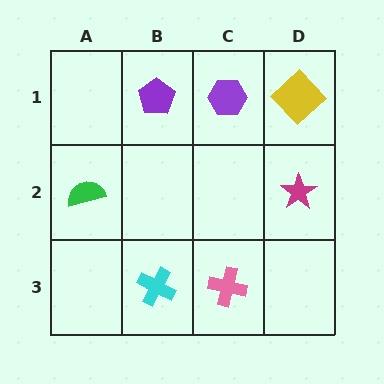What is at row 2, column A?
A green semicircle.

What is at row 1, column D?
A yellow diamond.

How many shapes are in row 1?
3 shapes.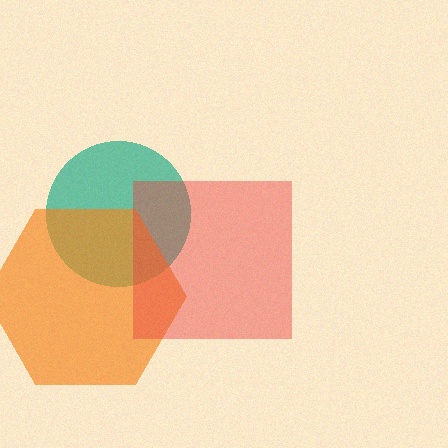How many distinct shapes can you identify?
There are 3 distinct shapes: a teal circle, an orange hexagon, a red square.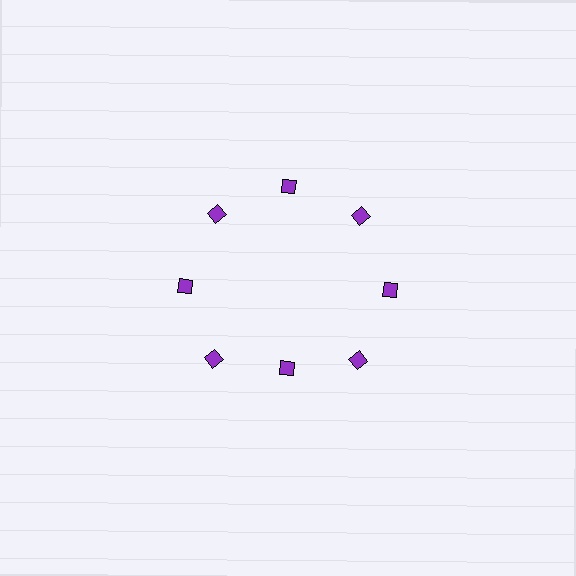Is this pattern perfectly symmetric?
No. The 8 purple diamonds are arranged in a ring, but one element near the 6 o'clock position is pulled inward toward the center, breaking the 8-fold rotational symmetry.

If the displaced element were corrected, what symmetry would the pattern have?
It would have 8-fold rotational symmetry — the pattern would map onto itself every 45 degrees.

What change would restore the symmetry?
The symmetry would be restored by moving it outward, back onto the ring so that all 8 diamonds sit at equal angles and equal distance from the center.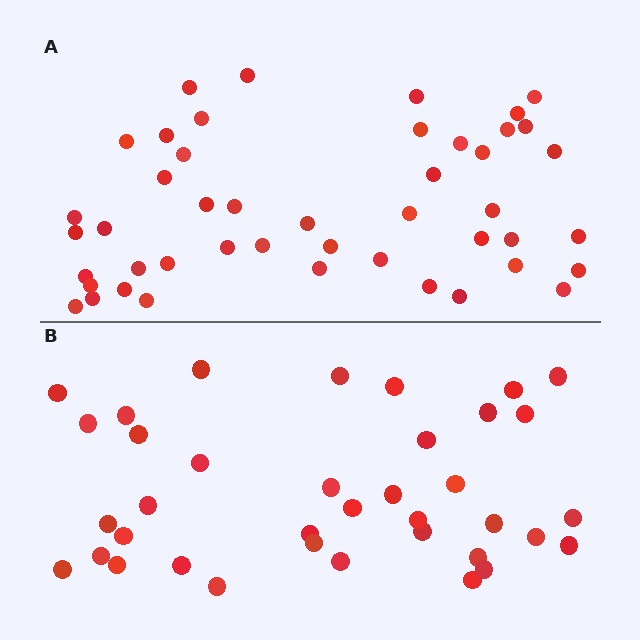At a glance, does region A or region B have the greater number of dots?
Region A (the top region) has more dots.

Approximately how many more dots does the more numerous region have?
Region A has roughly 8 or so more dots than region B.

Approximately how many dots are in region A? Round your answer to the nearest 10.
About 50 dots. (The exact count is 46, which rounds to 50.)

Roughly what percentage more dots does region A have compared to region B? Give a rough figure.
About 25% more.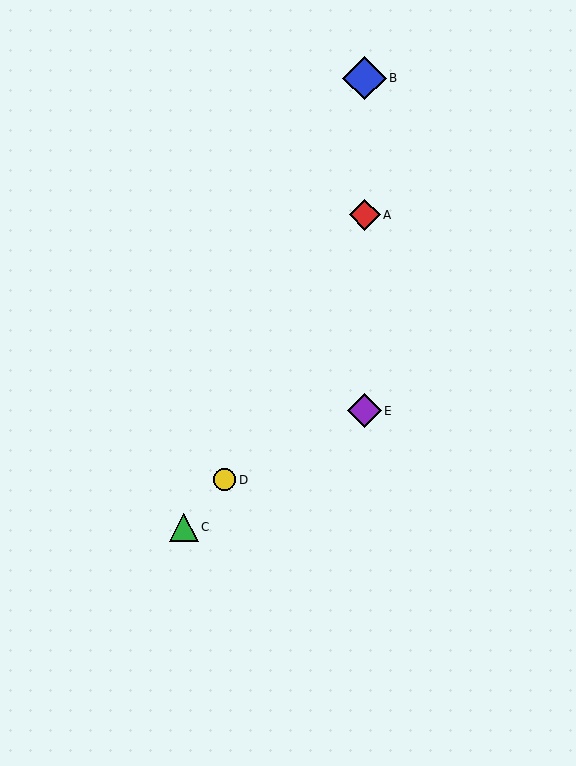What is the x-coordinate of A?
Object A is at x≈365.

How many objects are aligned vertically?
3 objects (A, B, E) are aligned vertically.